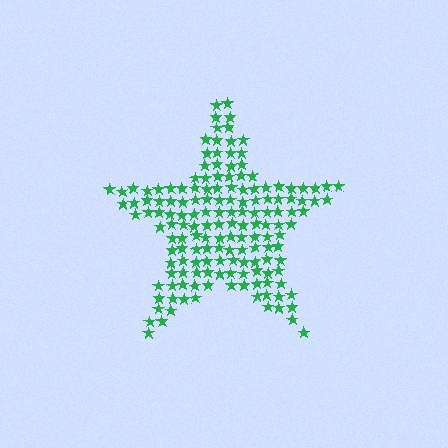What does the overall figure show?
The overall figure shows a star.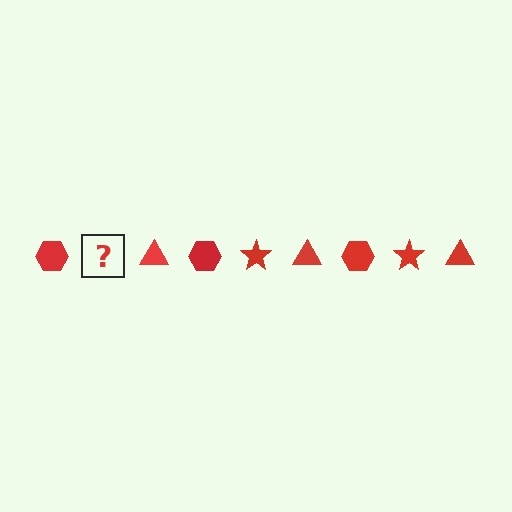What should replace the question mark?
The question mark should be replaced with a red star.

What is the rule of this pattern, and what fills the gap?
The rule is that the pattern cycles through hexagon, star, triangle shapes in red. The gap should be filled with a red star.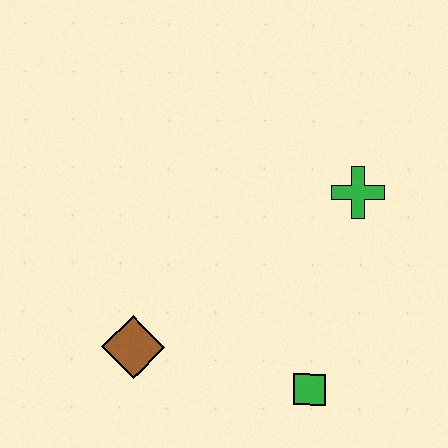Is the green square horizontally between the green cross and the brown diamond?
Yes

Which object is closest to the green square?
The brown diamond is closest to the green square.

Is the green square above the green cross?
No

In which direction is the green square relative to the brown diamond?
The green square is to the right of the brown diamond.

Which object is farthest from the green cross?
The brown diamond is farthest from the green cross.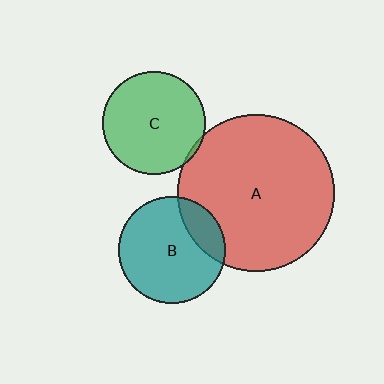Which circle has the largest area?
Circle A (red).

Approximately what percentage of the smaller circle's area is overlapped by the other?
Approximately 5%.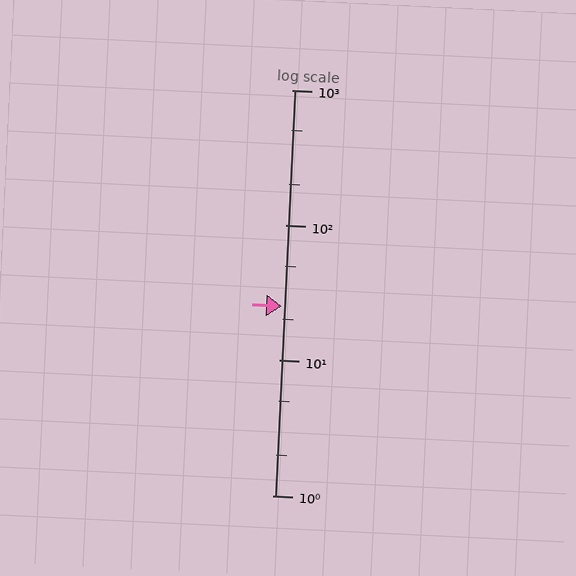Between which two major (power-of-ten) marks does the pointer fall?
The pointer is between 10 and 100.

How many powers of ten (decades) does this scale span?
The scale spans 3 decades, from 1 to 1000.